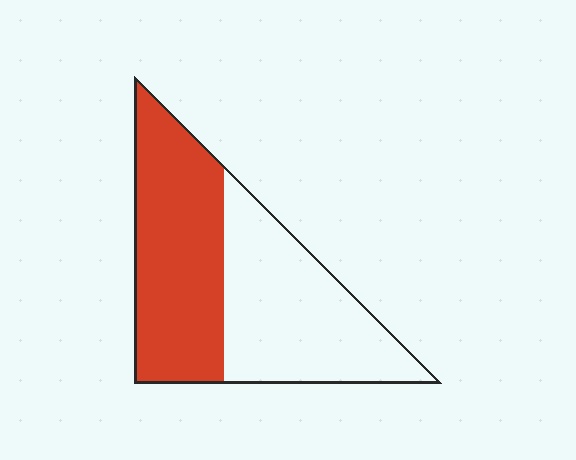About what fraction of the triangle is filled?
About one half (1/2).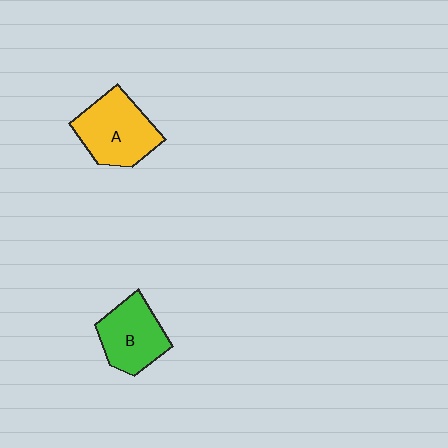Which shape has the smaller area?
Shape B (green).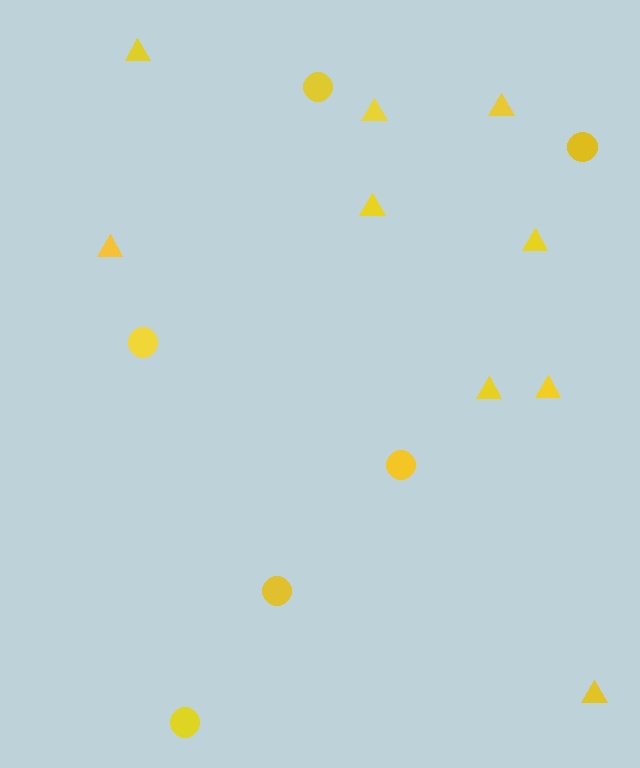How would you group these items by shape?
There are 2 groups: one group of circles (6) and one group of triangles (9).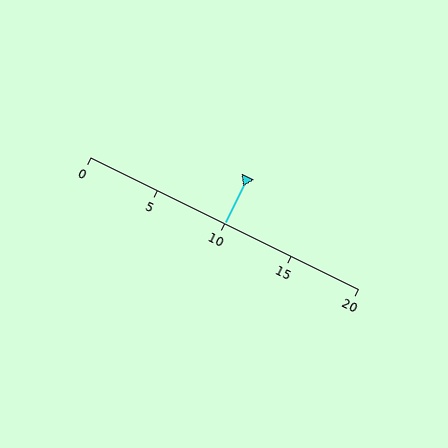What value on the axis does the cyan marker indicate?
The marker indicates approximately 10.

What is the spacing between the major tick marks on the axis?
The major ticks are spaced 5 apart.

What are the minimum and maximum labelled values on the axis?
The axis runs from 0 to 20.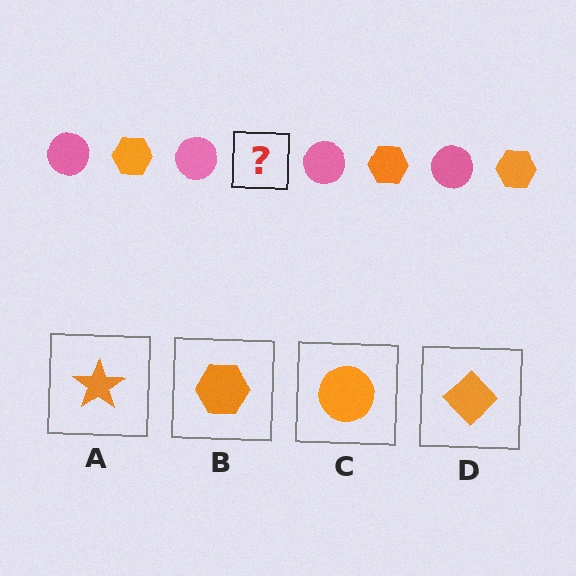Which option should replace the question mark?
Option B.